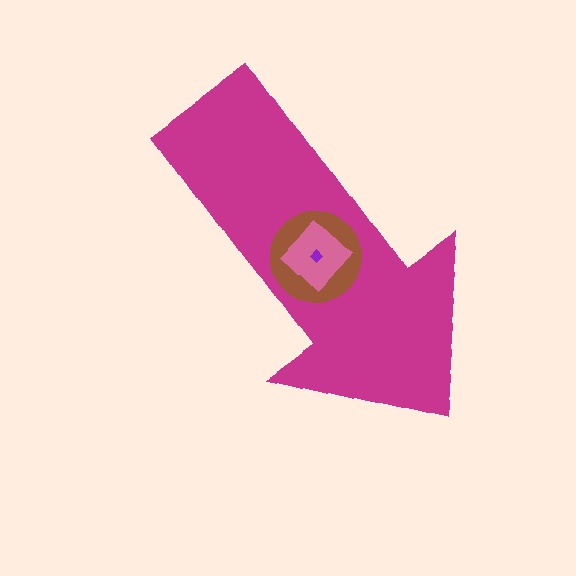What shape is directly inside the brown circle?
The pink diamond.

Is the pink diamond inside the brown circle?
Yes.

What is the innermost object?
The purple diamond.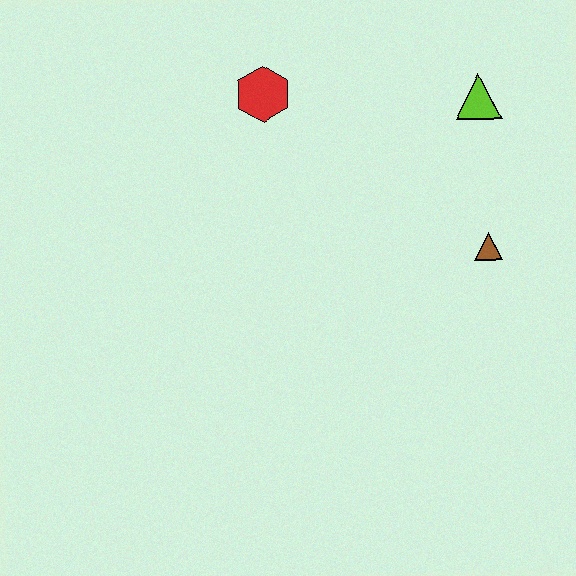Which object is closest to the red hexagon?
The lime triangle is closest to the red hexagon.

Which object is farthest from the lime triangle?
The red hexagon is farthest from the lime triangle.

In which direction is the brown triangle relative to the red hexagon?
The brown triangle is to the right of the red hexagon.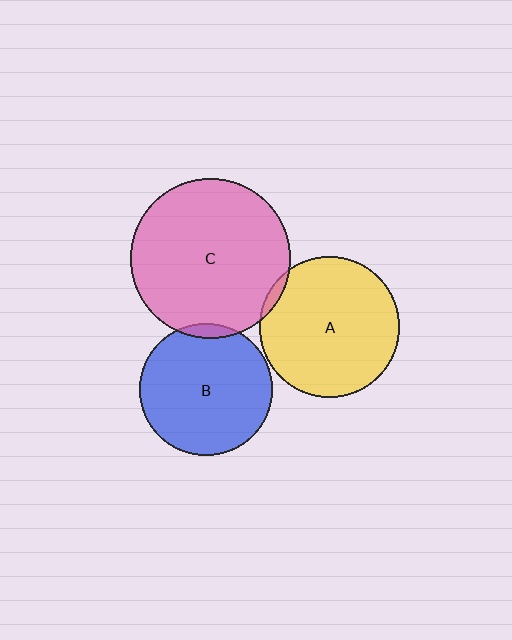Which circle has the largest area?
Circle C (pink).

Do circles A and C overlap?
Yes.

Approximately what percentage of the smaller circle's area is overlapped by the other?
Approximately 5%.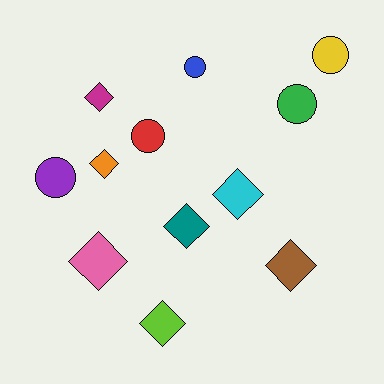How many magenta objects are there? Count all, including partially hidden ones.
There is 1 magenta object.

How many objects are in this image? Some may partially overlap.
There are 12 objects.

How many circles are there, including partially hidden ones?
There are 5 circles.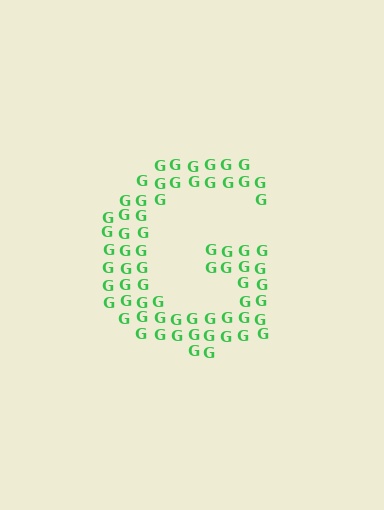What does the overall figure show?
The overall figure shows the letter G.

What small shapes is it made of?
It is made of small letter G's.